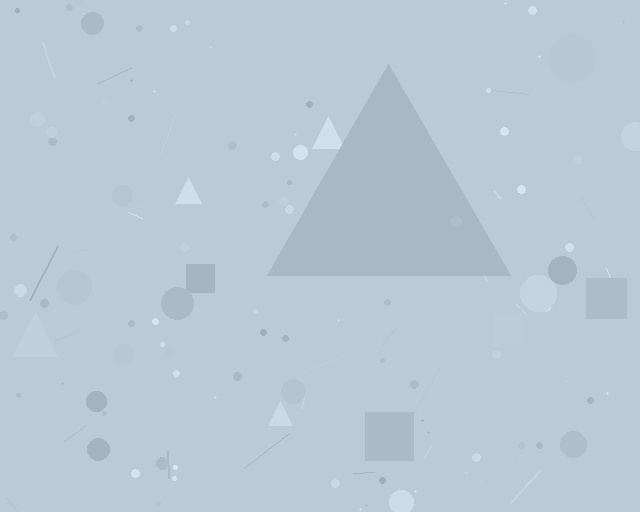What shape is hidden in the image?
A triangle is hidden in the image.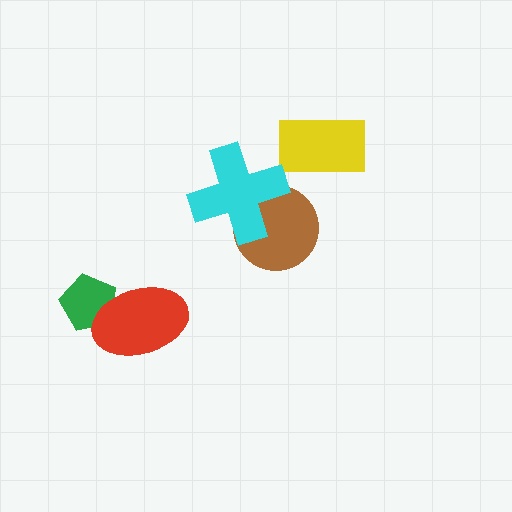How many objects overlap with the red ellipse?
1 object overlaps with the red ellipse.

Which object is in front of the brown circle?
The cyan cross is in front of the brown circle.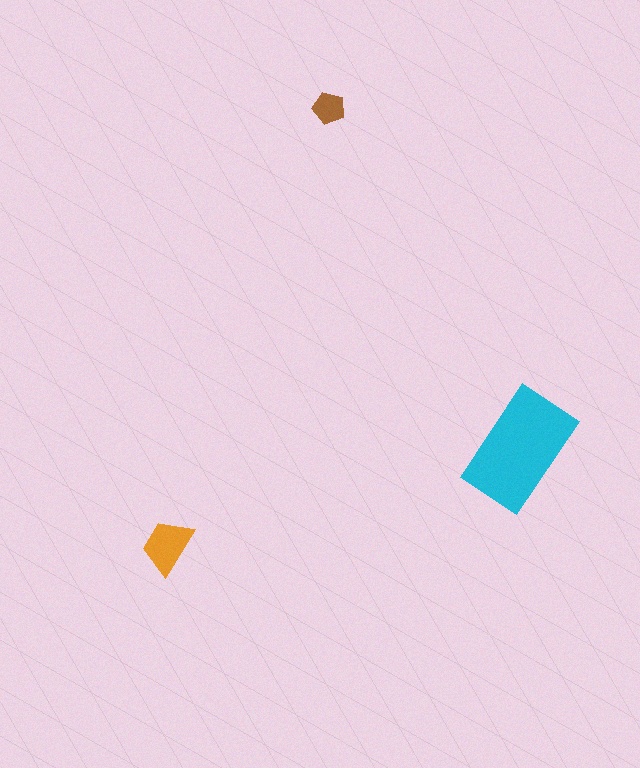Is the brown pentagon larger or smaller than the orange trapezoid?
Smaller.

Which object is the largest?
The cyan rectangle.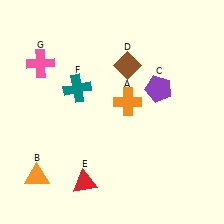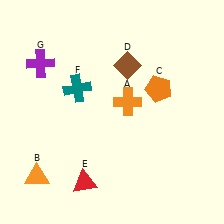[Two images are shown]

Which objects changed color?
C changed from purple to orange. G changed from pink to purple.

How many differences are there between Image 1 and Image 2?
There are 2 differences between the two images.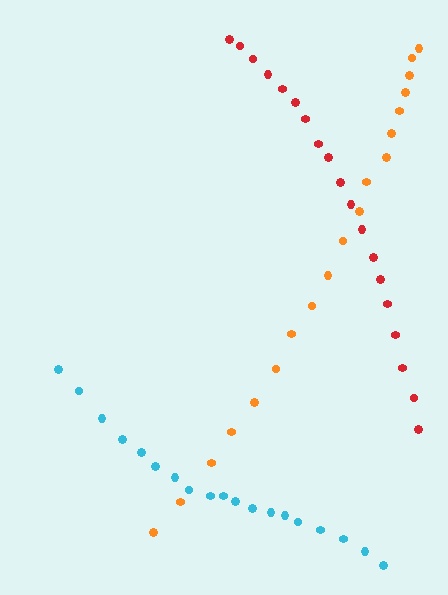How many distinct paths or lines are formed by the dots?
There are 3 distinct paths.